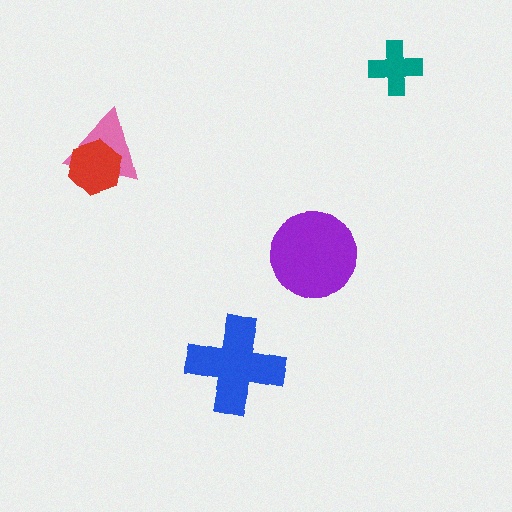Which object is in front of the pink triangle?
The red hexagon is in front of the pink triangle.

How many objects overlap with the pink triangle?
1 object overlaps with the pink triangle.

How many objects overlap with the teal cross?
0 objects overlap with the teal cross.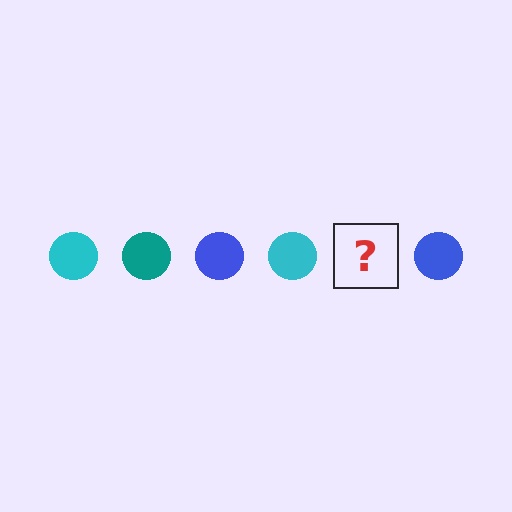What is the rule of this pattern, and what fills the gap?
The rule is that the pattern cycles through cyan, teal, blue circles. The gap should be filled with a teal circle.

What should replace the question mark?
The question mark should be replaced with a teal circle.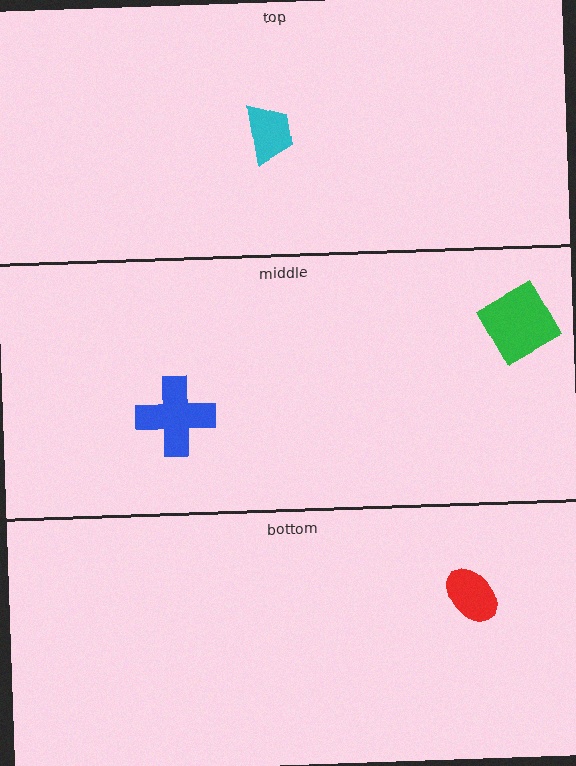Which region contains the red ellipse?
The bottom region.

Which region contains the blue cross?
The middle region.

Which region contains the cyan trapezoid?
The top region.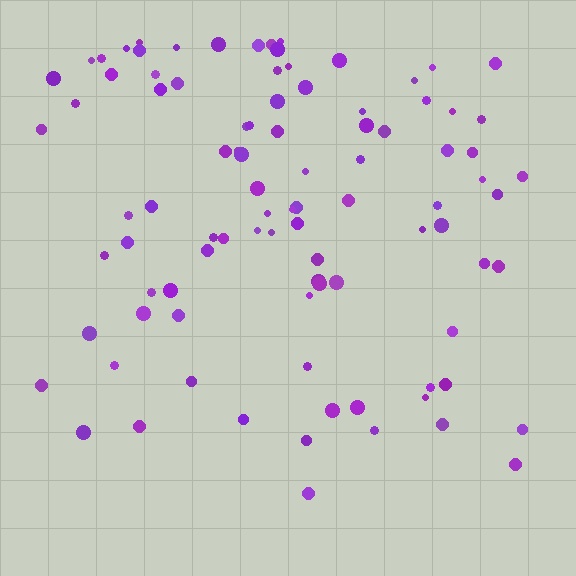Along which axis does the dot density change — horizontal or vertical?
Vertical.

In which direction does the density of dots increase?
From bottom to top, with the top side densest.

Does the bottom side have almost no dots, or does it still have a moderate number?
Still a moderate number, just noticeably fewer than the top.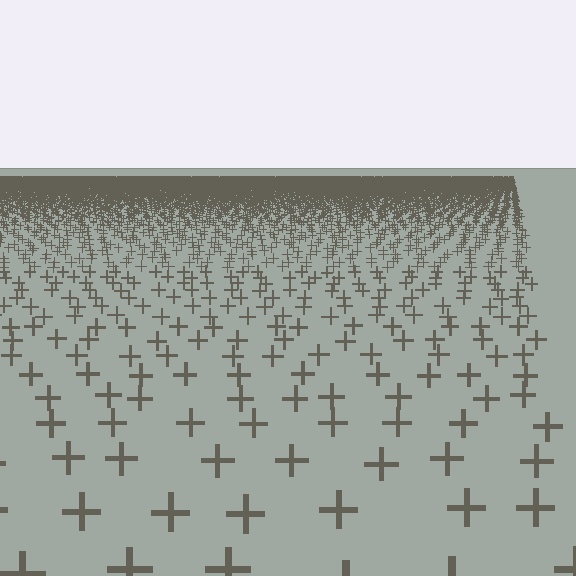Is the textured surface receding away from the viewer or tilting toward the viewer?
The surface is receding away from the viewer. Texture elements get smaller and denser toward the top.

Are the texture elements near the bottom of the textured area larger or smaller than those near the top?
Larger. Near the bottom, elements are closer to the viewer and appear at a bigger on-screen size.